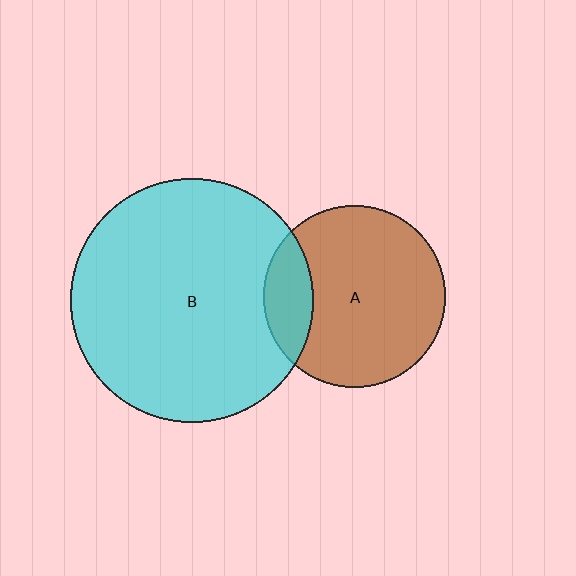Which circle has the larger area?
Circle B (cyan).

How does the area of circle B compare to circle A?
Approximately 1.8 times.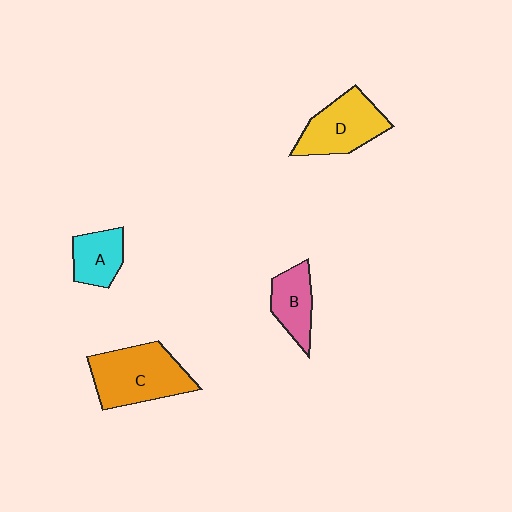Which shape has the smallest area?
Shape A (cyan).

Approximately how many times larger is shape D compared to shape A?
Approximately 1.6 times.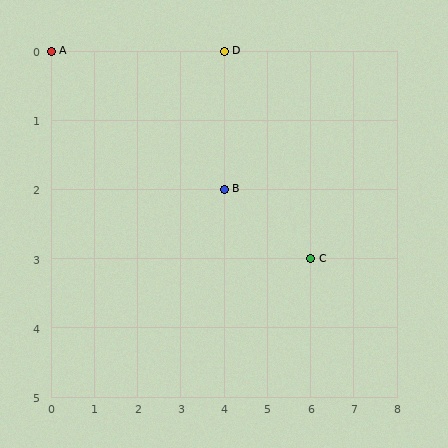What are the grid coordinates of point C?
Point C is at grid coordinates (6, 3).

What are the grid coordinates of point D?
Point D is at grid coordinates (4, 0).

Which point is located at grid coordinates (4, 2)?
Point B is at (4, 2).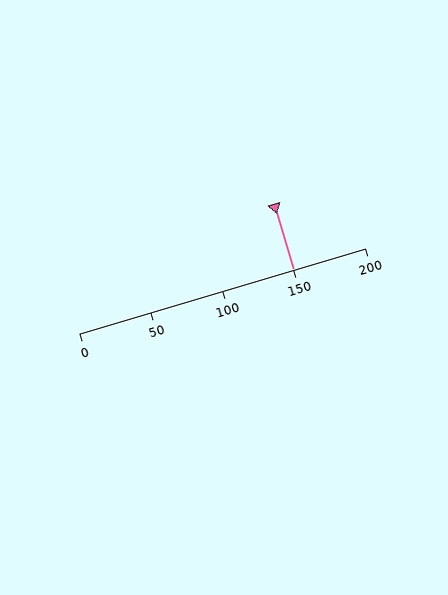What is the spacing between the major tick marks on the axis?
The major ticks are spaced 50 apart.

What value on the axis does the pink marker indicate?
The marker indicates approximately 150.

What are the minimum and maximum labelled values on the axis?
The axis runs from 0 to 200.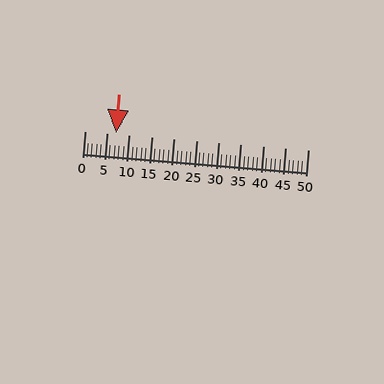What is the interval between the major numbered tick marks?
The major tick marks are spaced 5 units apart.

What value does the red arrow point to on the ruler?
The red arrow points to approximately 7.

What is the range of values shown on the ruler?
The ruler shows values from 0 to 50.